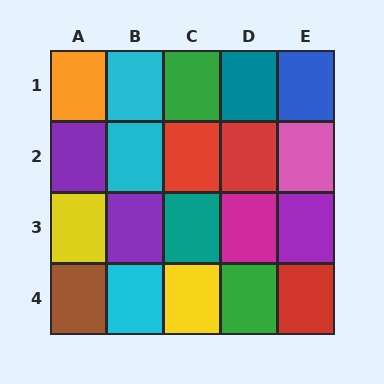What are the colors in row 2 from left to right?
Purple, cyan, red, red, pink.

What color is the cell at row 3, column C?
Teal.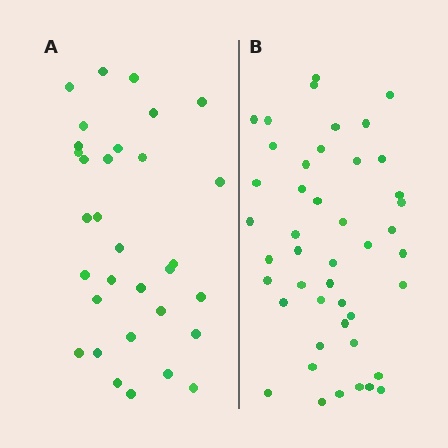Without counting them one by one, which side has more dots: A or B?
Region B (the right region) has more dots.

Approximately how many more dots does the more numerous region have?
Region B has approximately 15 more dots than region A.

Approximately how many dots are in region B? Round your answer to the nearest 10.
About 40 dots. (The exact count is 45, which rounds to 40.)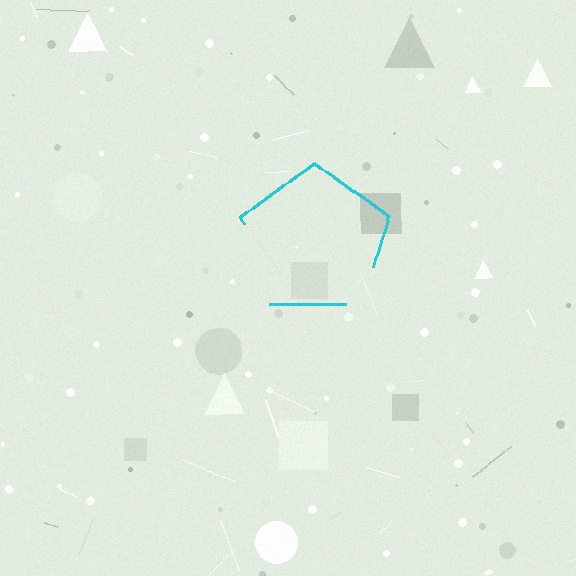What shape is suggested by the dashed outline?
The dashed outline suggests a pentagon.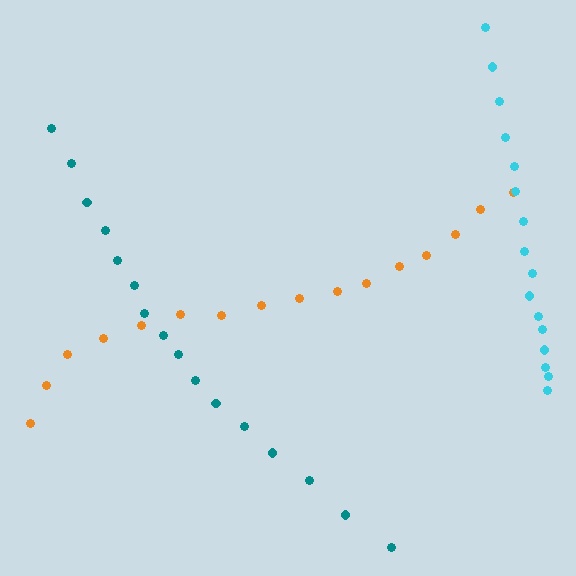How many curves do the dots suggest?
There are 3 distinct paths.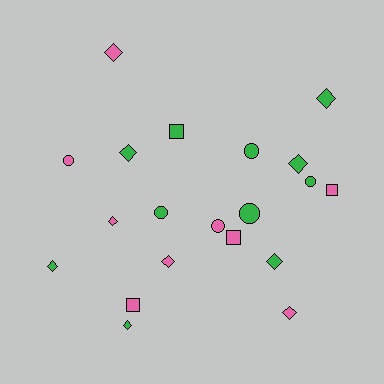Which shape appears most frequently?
Diamond, with 10 objects.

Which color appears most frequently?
Green, with 11 objects.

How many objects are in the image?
There are 20 objects.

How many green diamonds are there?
There are 6 green diamonds.